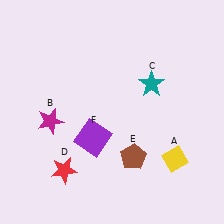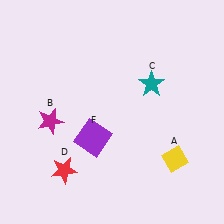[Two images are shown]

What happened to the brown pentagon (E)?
The brown pentagon (E) was removed in Image 2. It was in the bottom-right area of Image 1.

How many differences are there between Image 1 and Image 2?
There is 1 difference between the two images.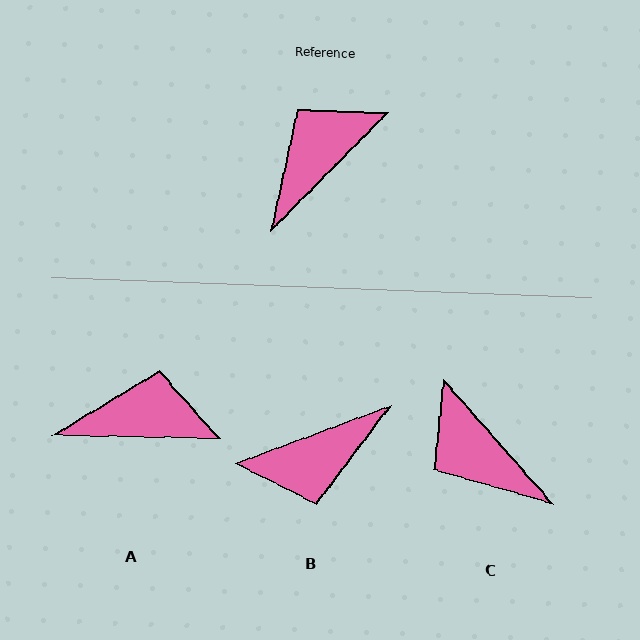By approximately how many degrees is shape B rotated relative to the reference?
Approximately 155 degrees counter-clockwise.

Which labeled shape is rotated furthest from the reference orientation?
B, about 155 degrees away.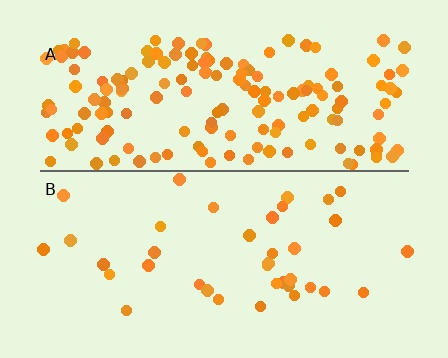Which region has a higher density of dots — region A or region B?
A (the top).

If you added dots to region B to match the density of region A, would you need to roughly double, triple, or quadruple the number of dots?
Approximately quadruple.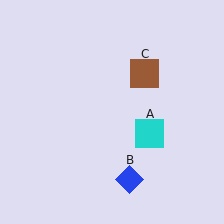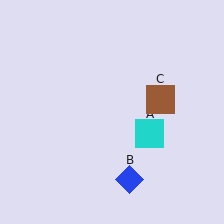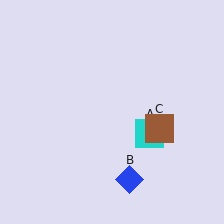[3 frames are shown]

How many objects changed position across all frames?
1 object changed position: brown square (object C).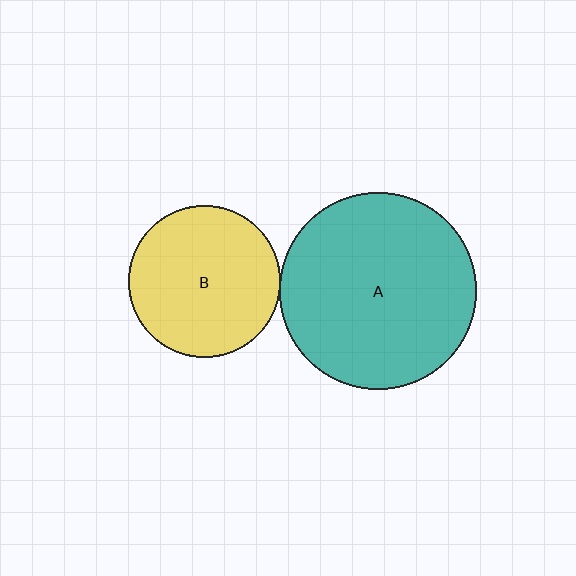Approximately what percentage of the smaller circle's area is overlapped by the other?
Approximately 5%.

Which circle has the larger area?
Circle A (teal).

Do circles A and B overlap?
Yes.